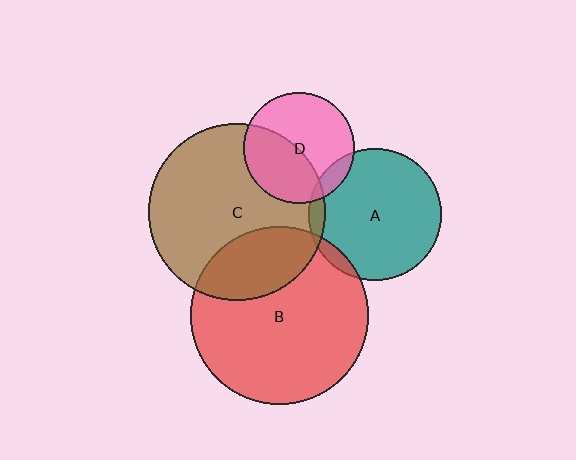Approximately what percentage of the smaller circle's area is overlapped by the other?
Approximately 45%.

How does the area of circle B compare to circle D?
Approximately 2.6 times.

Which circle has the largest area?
Circle B (red).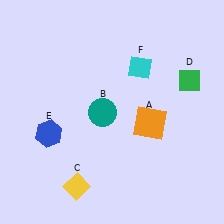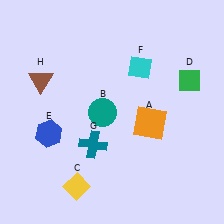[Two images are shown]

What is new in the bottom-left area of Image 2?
A teal cross (G) was added in the bottom-left area of Image 2.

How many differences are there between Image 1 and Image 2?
There are 2 differences between the two images.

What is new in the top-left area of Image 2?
A brown triangle (H) was added in the top-left area of Image 2.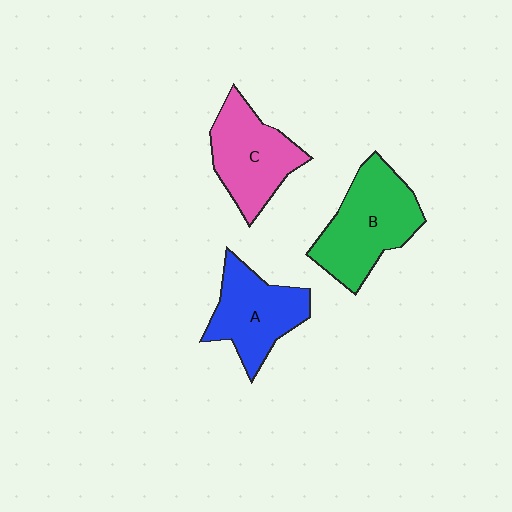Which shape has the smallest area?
Shape A (blue).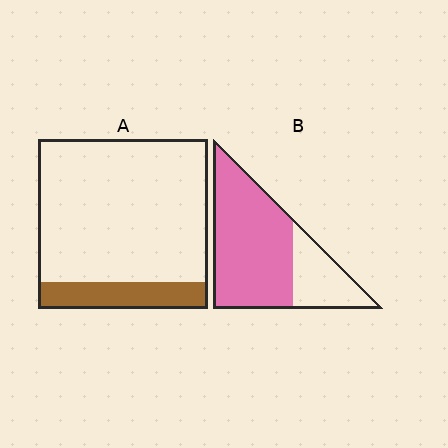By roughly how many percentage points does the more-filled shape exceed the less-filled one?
By roughly 55 percentage points (B over A).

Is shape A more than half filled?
No.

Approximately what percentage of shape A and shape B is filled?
A is approximately 15% and B is approximately 70%.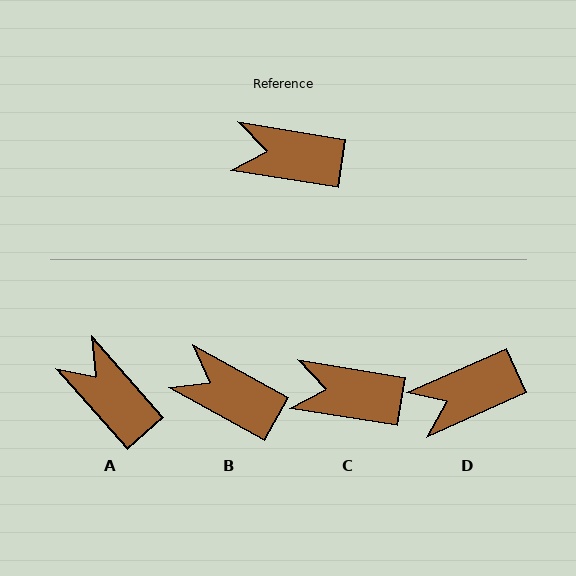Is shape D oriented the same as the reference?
No, it is off by about 33 degrees.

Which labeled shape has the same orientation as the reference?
C.